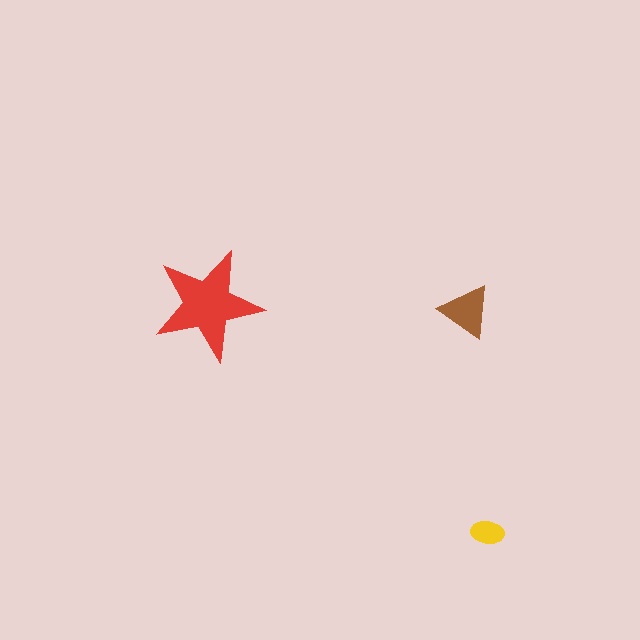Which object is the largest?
The red star.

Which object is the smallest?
The yellow ellipse.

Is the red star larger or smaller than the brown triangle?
Larger.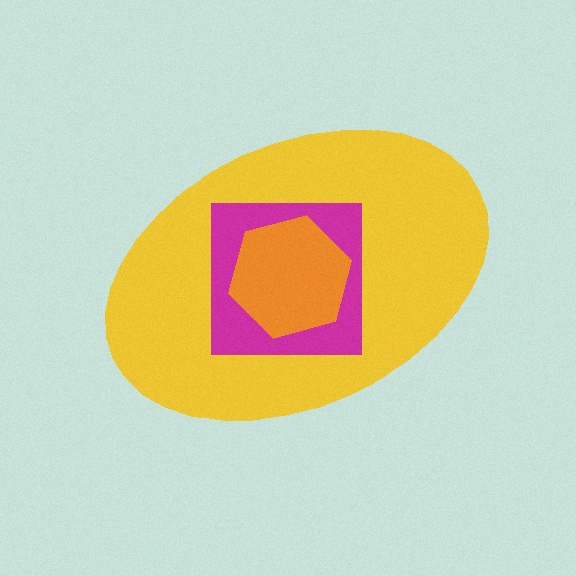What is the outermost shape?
The yellow ellipse.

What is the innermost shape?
The orange hexagon.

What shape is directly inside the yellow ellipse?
The magenta square.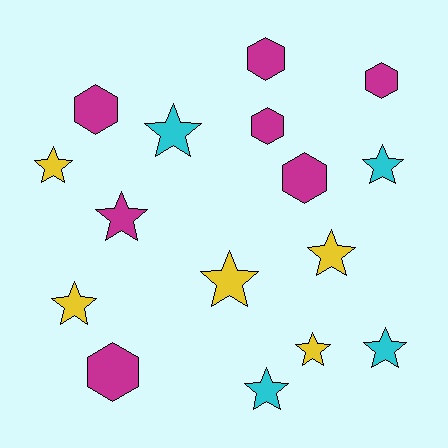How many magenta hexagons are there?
There are 6 magenta hexagons.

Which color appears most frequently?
Magenta, with 7 objects.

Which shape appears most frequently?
Star, with 10 objects.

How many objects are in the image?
There are 16 objects.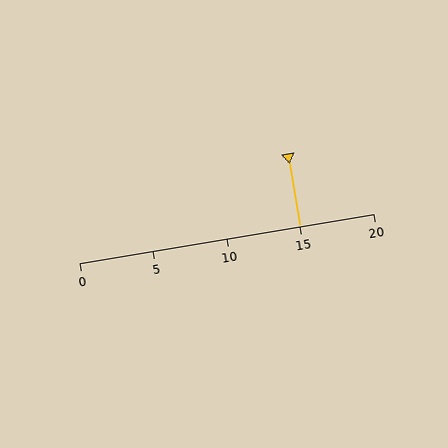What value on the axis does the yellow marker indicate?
The marker indicates approximately 15.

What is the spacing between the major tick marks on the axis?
The major ticks are spaced 5 apart.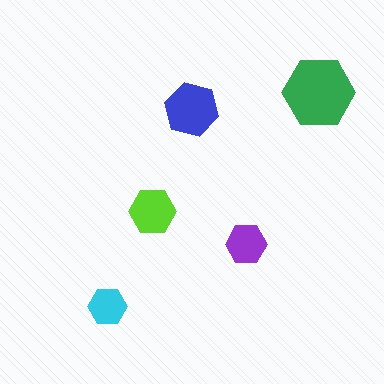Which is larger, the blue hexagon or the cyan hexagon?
The blue one.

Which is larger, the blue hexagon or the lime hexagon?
The blue one.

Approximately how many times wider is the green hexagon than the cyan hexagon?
About 2 times wider.